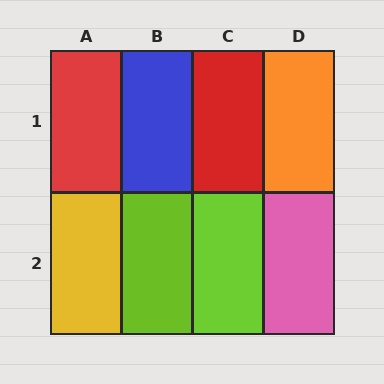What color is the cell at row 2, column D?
Pink.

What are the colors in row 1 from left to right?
Red, blue, red, orange.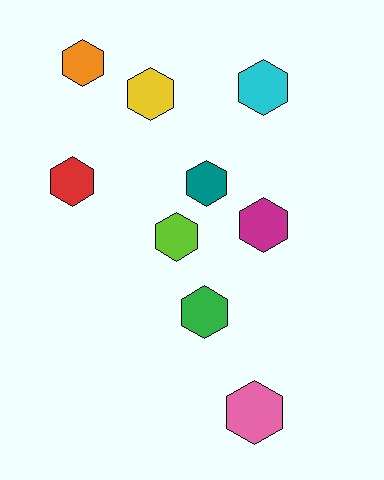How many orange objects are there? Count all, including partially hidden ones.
There is 1 orange object.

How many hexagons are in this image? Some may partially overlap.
There are 9 hexagons.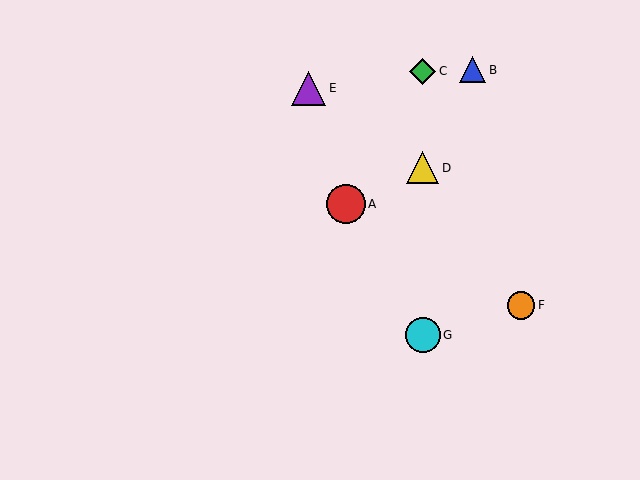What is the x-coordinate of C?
Object C is at x≈423.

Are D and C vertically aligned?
Yes, both are at x≈423.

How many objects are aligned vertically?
3 objects (C, D, G) are aligned vertically.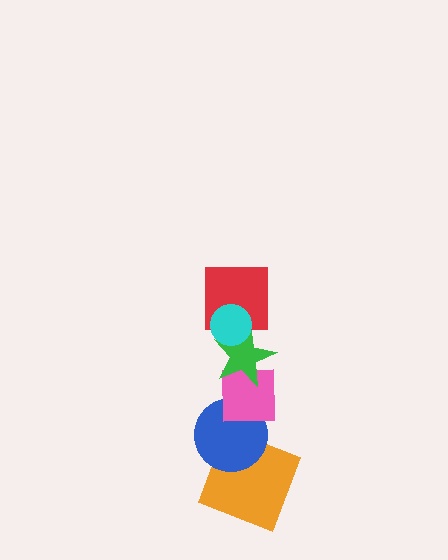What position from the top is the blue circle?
The blue circle is 5th from the top.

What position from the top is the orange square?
The orange square is 6th from the top.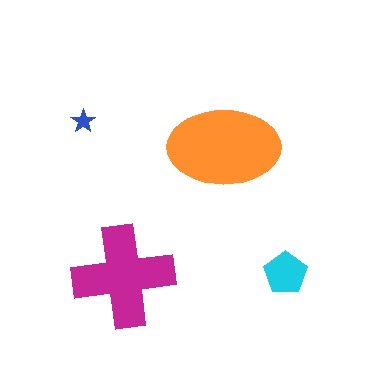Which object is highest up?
The blue star is topmost.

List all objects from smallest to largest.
The blue star, the cyan pentagon, the magenta cross, the orange ellipse.